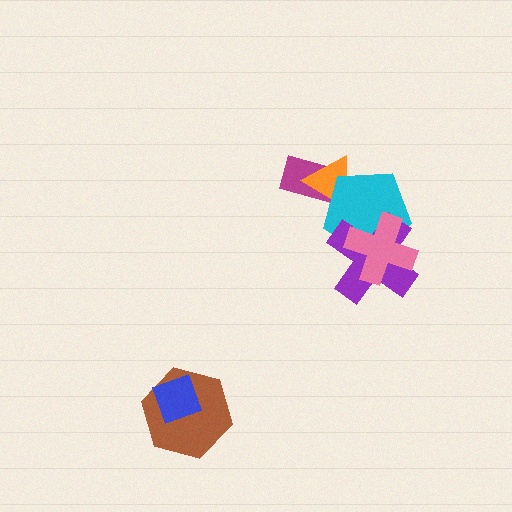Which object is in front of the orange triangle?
The cyan pentagon is in front of the orange triangle.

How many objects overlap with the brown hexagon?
1 object overlaps with the brown hexagon.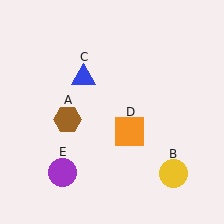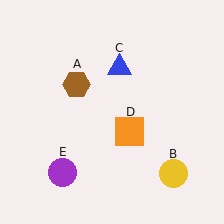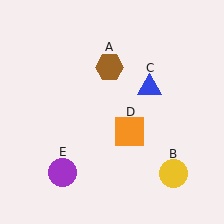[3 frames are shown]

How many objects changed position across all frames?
2 objects changed position: brown hexagon (object A), blue triangle (object C).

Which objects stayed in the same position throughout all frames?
Yellow circle (object B) and orange square (object D) and purple circle (object E) remained stationary.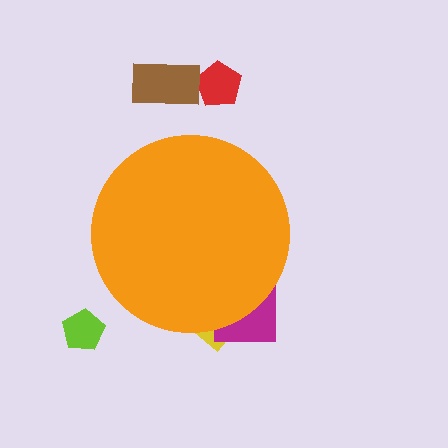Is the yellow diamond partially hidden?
Yes, the yellow diamond is partially hidden behind the orange circle.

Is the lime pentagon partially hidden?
No, the lime pentagon is fully visible.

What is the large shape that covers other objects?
An orange circle.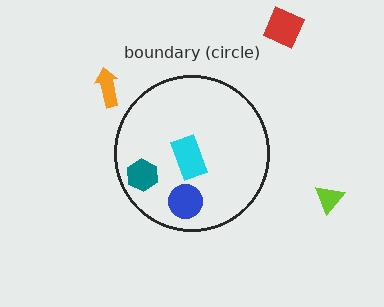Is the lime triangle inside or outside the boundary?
Outside.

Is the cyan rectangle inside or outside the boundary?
Inside.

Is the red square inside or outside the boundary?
Outside.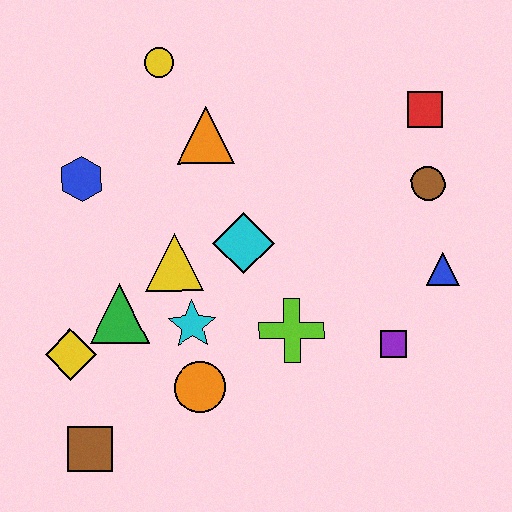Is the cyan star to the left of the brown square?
No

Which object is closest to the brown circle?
The red square is closest to the brown circle.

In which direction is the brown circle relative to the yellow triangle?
The brown circle is to the right of the yellow triangle.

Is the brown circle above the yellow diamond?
Yes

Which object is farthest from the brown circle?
The brown square is farthest from the brown circle.